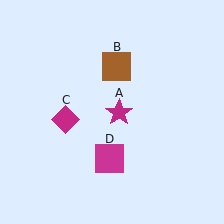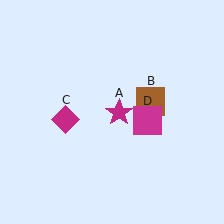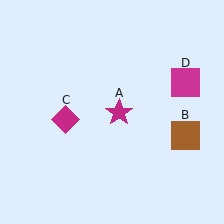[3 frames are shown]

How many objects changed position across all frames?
2 objects changed position: brown square (object B), magenta square (object D).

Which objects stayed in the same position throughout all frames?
Magenta star (object A) and magenta diamond (object C) remained stationary.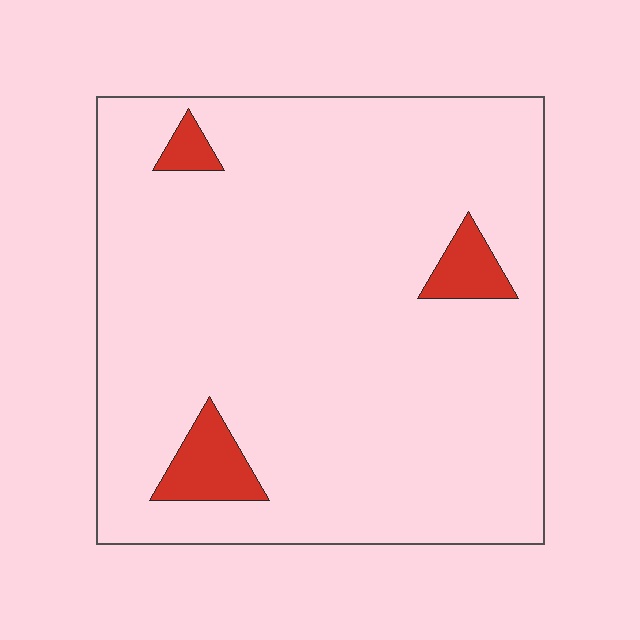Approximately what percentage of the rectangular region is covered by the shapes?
Approximately 5%.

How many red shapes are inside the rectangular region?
3.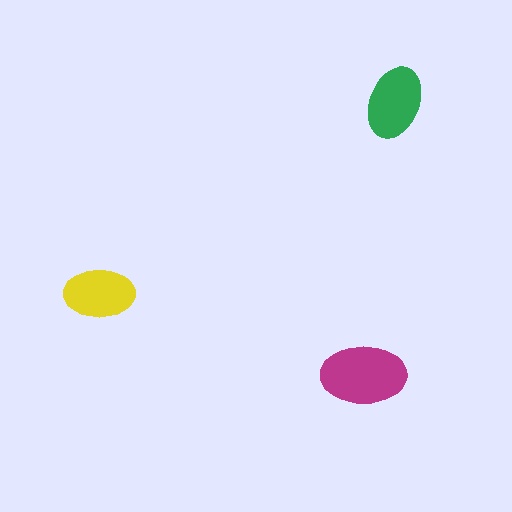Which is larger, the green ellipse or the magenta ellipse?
The magenta one.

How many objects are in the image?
There are 3 objects in the image.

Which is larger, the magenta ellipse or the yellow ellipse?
The magenta one.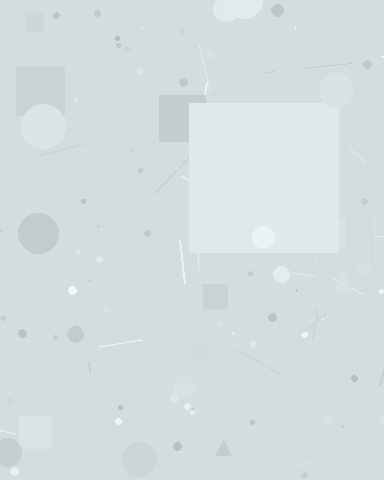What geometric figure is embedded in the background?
A square is embedded in the background.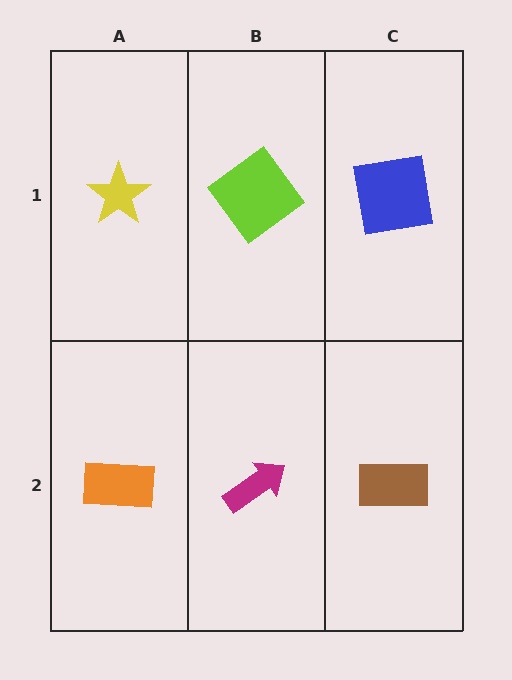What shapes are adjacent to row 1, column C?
A brown rectangle (row 2, column C), a lime diamond (row 1, column B).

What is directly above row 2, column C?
A blue square.